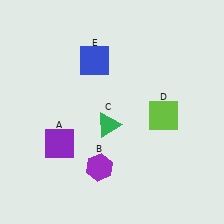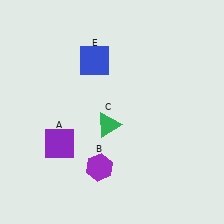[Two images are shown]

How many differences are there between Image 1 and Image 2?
There is 1 difference between the two images.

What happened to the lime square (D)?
The lime square (D) was removed in Image 2. It was in the bottom-right area of Image 1.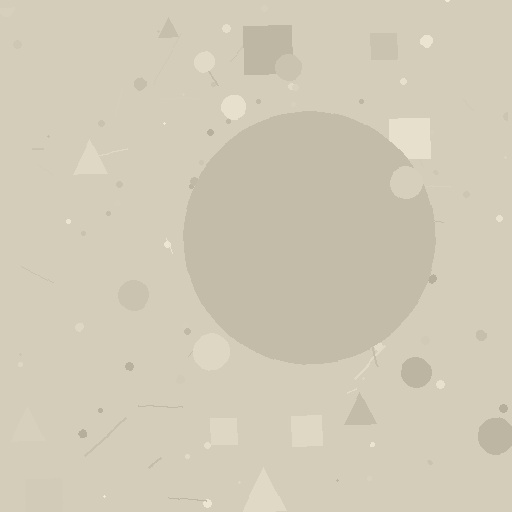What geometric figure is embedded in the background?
A circle is embedded in the background.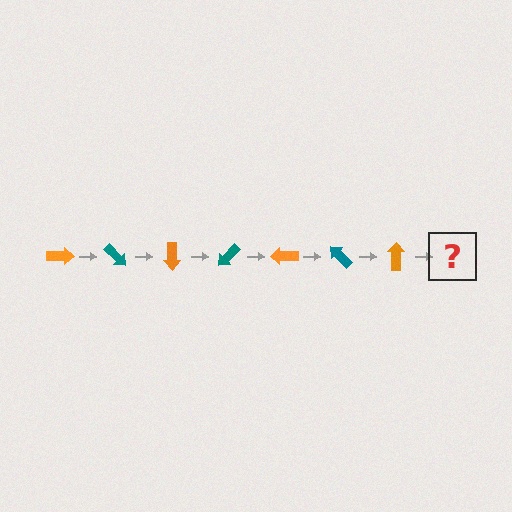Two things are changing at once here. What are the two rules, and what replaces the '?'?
The two rules are that it rotates 45 degrees each step and the color cycles through orange and teal. The '?' should be a teal arrow, rotated 315 degrees from the start.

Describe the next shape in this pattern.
It should be a teal arrow, rotated 315 degrees from the start.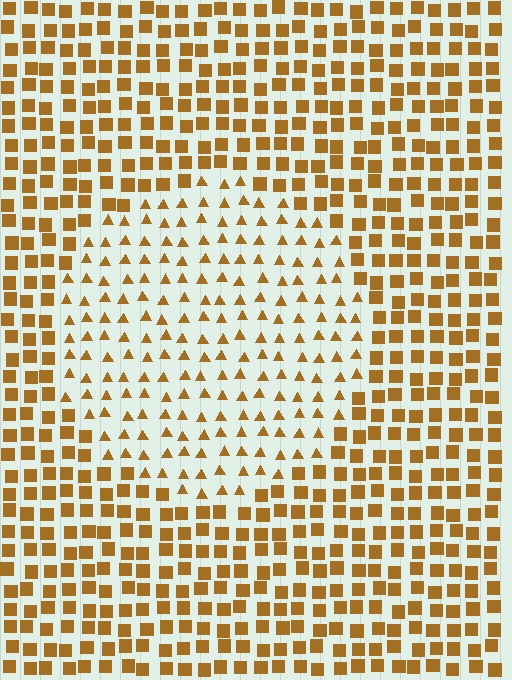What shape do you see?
I see a circle.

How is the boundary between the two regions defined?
The boundary is defined by a change in element shape: triangles inside vs. squares outside. All elements share the same color and spacing.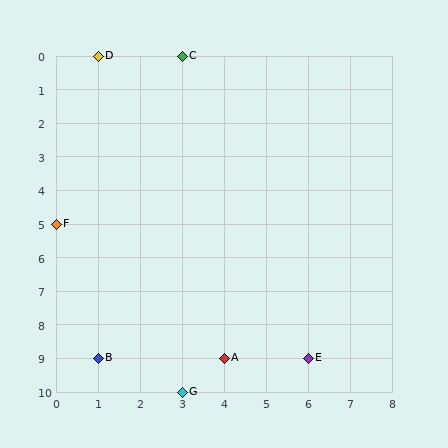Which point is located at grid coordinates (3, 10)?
Point G is at (3, 10).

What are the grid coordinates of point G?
Point G is at grid coordinates (3, 10).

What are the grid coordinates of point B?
Point B is at grid coordinates (1, 9).